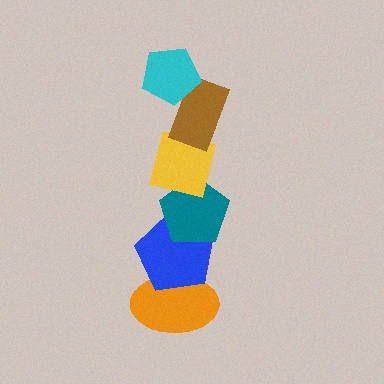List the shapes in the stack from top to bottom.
From top to bottom: the cyan pentagon, the brown rectangle, the yellow square, the teal pentagon, the blue pentagon, the orange ellipse.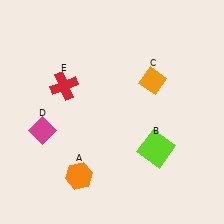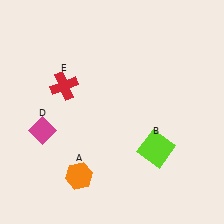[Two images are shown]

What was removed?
The orange diamond (C) was removed in Image 2.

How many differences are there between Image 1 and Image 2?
There is 1 difference between the two images.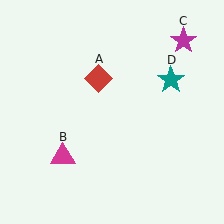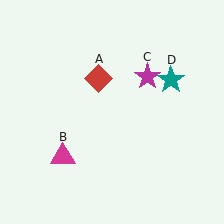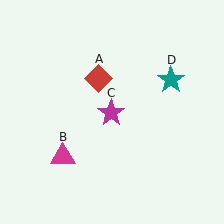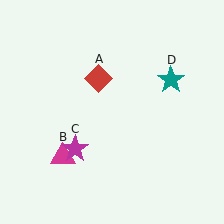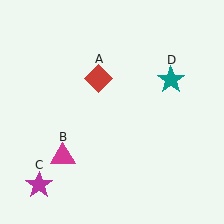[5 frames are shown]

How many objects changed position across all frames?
1 object changed position: magenta star (object C).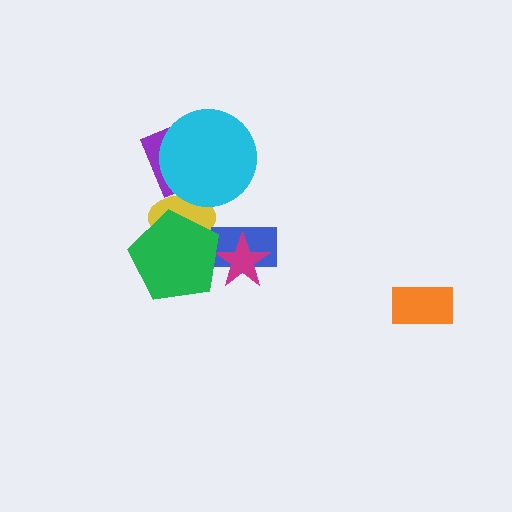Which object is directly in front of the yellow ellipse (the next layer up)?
The purple rectangle is directly in front of the yellow ellipse.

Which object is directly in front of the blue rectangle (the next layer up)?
The magenta star is directly in front of the blue rectangle.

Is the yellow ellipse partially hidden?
Yes, it is partially covered by another shape.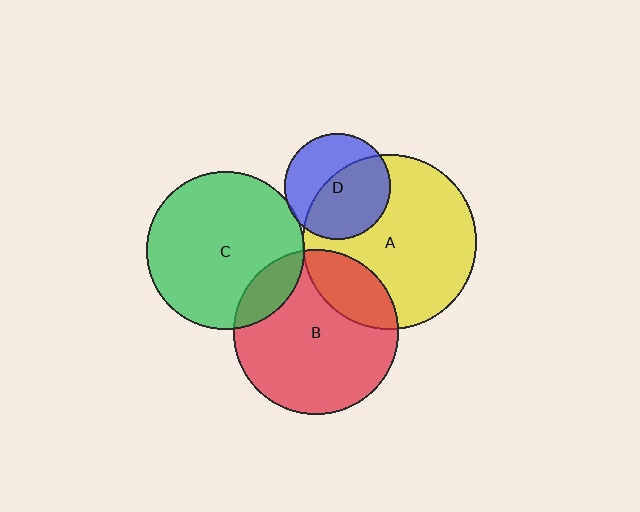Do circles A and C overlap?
Yes.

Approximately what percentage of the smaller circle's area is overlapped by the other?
Approximately 5%.